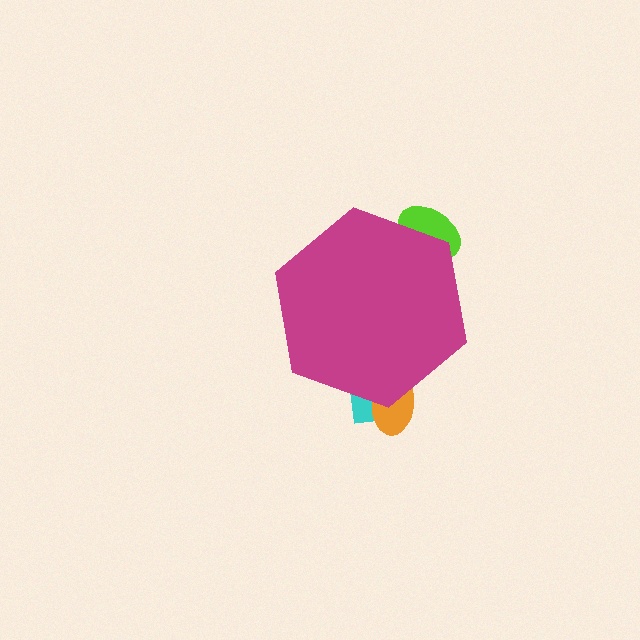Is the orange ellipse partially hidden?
Yes, the orange ellipse is partially hidden behind the magenta hexagon.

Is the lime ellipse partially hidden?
Yes, the lime ellipse is partially hidden behind the magenta hexagon.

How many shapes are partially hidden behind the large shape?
3 shapes are partially hidden.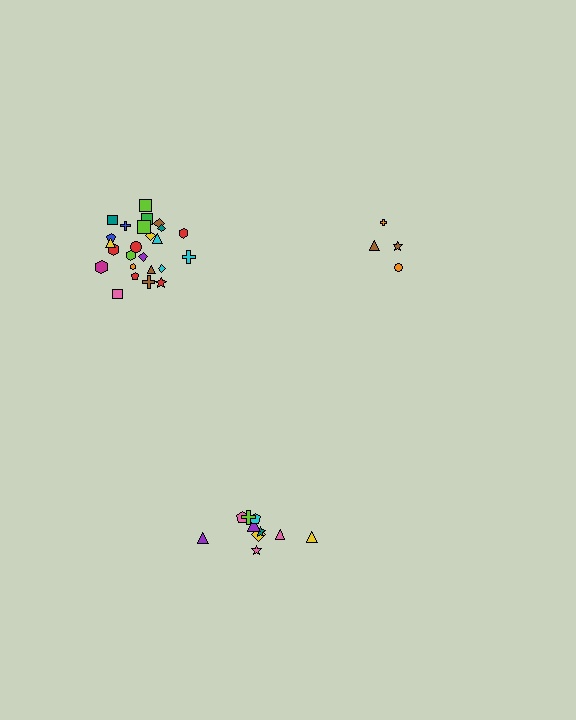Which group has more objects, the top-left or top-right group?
The top-left group.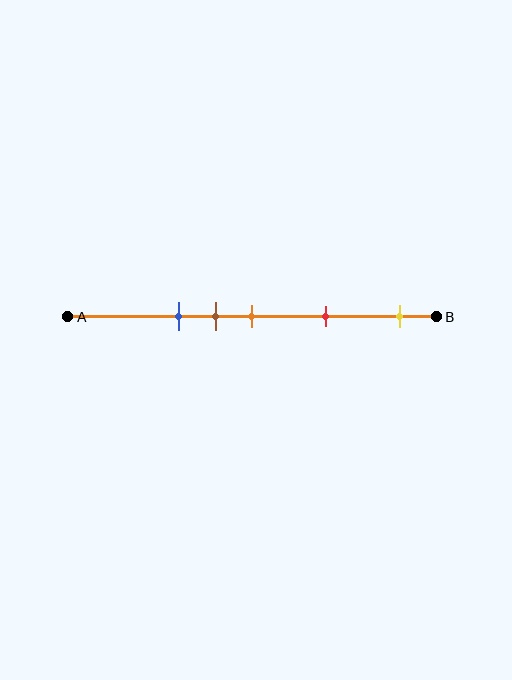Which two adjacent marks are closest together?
The brown and orange marks are the closest adjacent pair.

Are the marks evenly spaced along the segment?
No, the marks are not evenly spaced.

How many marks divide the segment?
There are 5 marks dividing the segment.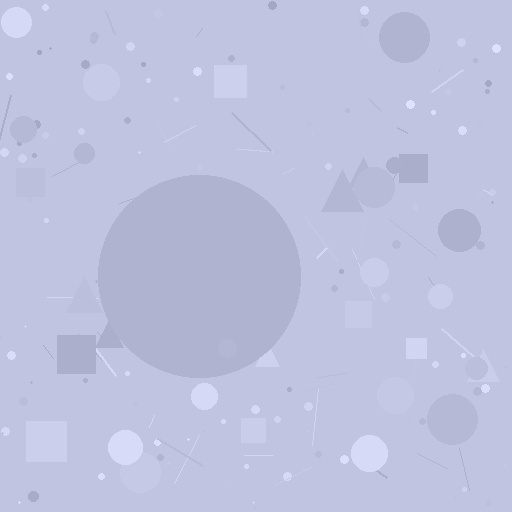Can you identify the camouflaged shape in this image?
The camouflaged shape is a circle.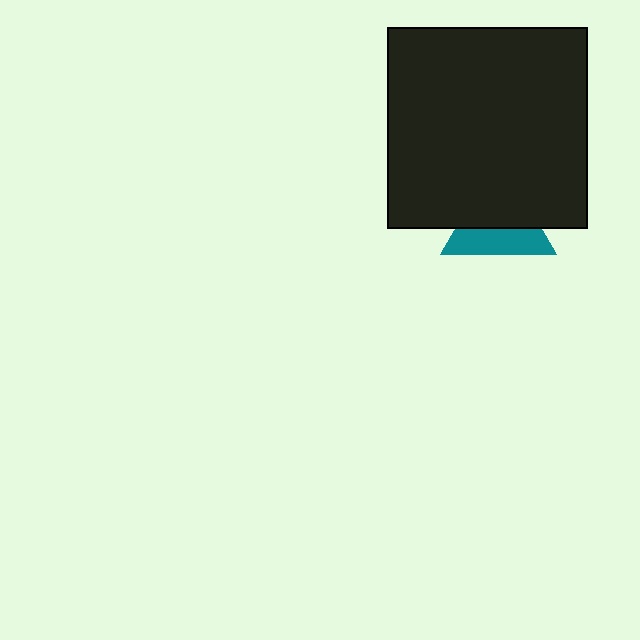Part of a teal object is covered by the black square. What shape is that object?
It is a triangle.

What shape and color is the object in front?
The object in front is a black square.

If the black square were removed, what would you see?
You would see the complete teal triangle.